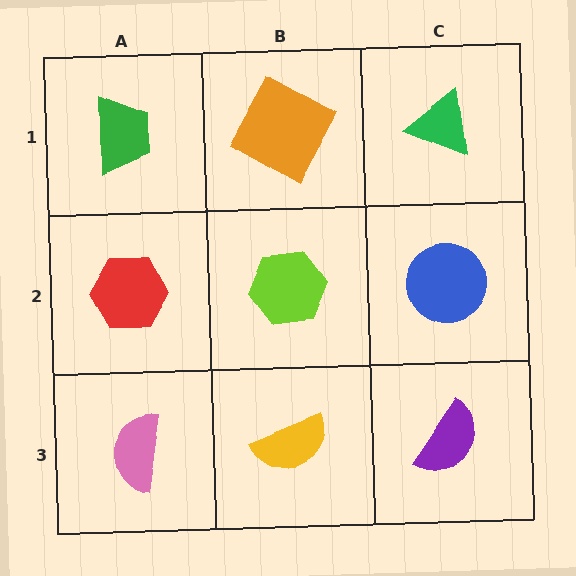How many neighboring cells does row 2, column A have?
3.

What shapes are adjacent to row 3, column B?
A lime hexagon (row 2, column B), a pink semicircle (row 3, column A), a purple semicircle (row 3, column C).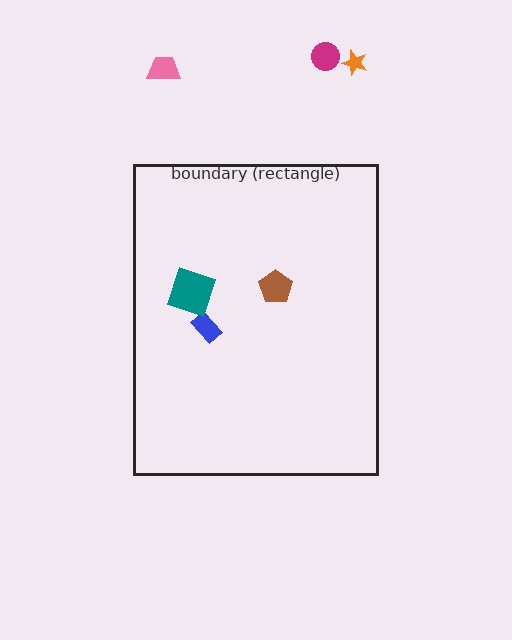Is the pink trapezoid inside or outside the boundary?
Outside.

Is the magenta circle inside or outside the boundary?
Outside.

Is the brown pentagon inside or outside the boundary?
Inside.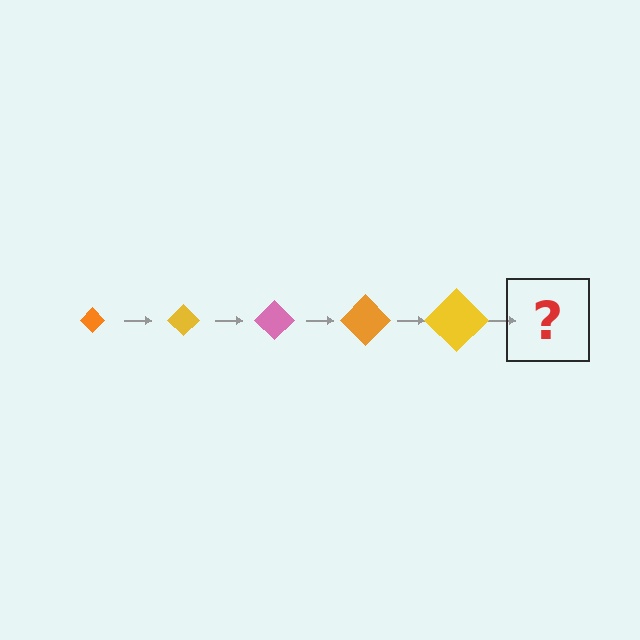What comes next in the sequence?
The next element should be a pink diamond, larger than the previous one.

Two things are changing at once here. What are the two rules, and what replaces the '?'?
The two rules are that the diamond grows larger each step and the color cycles through orange, yellow, and pink. The '?' should be a pink diamond, larger than the previous one.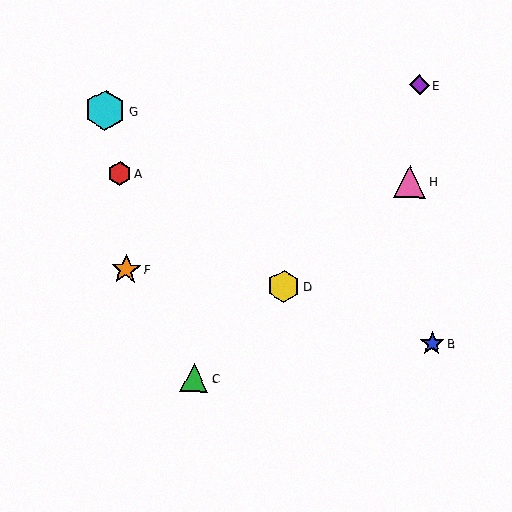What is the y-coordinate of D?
Object D is at y≈286.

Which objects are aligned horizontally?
Objects A, H are aligned horizontally.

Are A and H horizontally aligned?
Yes, both are at y≈174.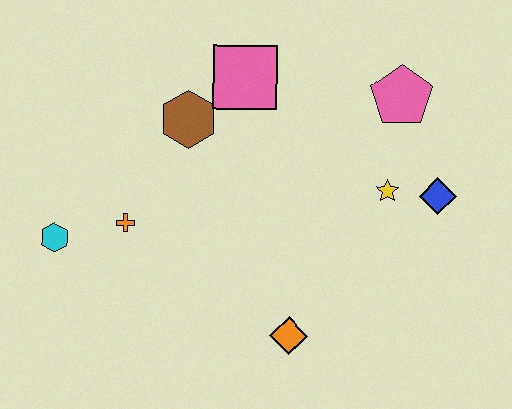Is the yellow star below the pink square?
Yes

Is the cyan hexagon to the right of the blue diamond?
No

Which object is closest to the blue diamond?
The yellow star is closest to the blue diamond.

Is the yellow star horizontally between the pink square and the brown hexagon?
No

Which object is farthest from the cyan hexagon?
The blue diamond is farthest from the cyan hexagon.